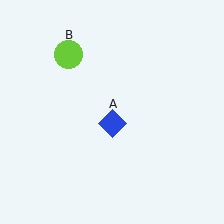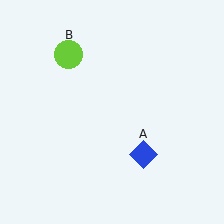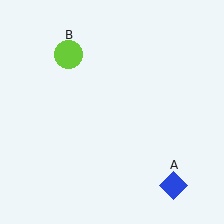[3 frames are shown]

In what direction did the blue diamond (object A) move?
The blue diamond (object A) moved down and to the right.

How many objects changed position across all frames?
1 object changed position: blue diamond (object A).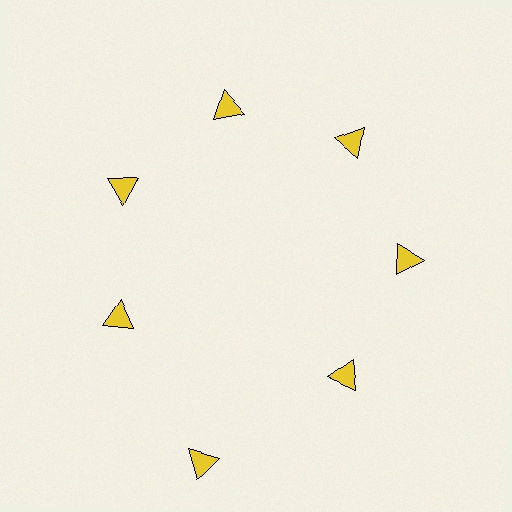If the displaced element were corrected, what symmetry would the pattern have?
It would have 7-fold rotational symmetry — the pattern would map onto itself every 51 degrees.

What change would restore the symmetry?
The symmetry would be restored by moving it inward, back onto the ring so that all 7 triangles sit at equal angles and equal distance from the center.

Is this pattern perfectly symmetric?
No. The 7 yellow triangles are arranged in a ring, but one element near the 6 o'clock position is pushed outward from the center, breaking the 7-fold rotational symmetry.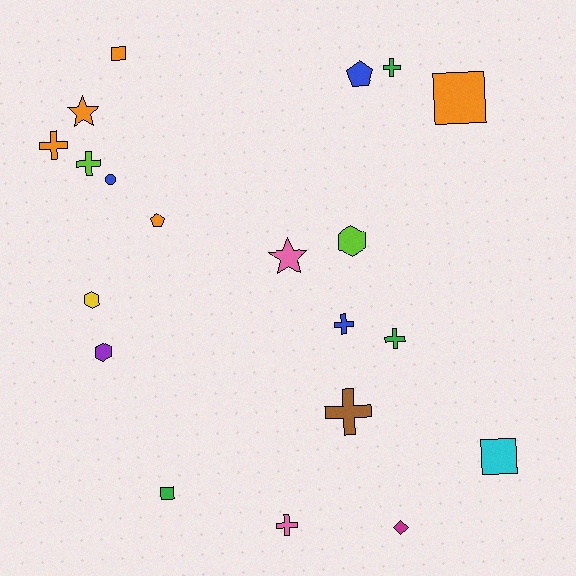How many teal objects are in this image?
There are no teal objects.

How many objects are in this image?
There are 20 objects.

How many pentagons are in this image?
There are 2 pentagons.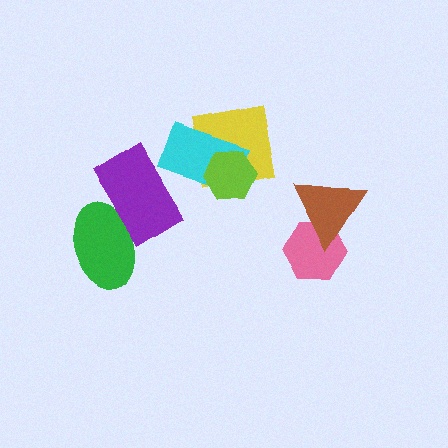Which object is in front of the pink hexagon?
The brown triangle is in front of the pink hexagon.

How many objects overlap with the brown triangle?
1 object overlaps with the brown triangle.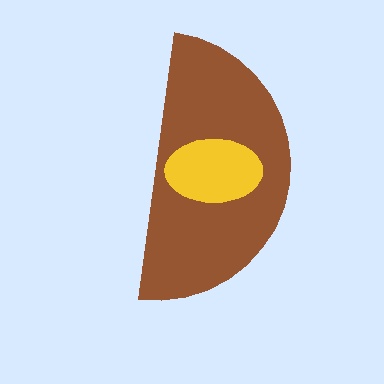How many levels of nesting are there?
2.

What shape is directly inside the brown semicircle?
The yellow ellipse.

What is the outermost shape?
The brown semicircle.